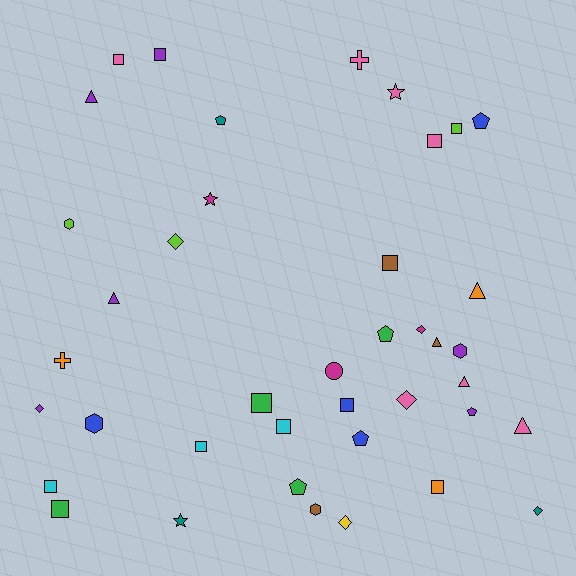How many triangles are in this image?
There are 6 triangles.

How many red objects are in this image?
There are no red objects.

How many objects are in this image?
There are 40 objects.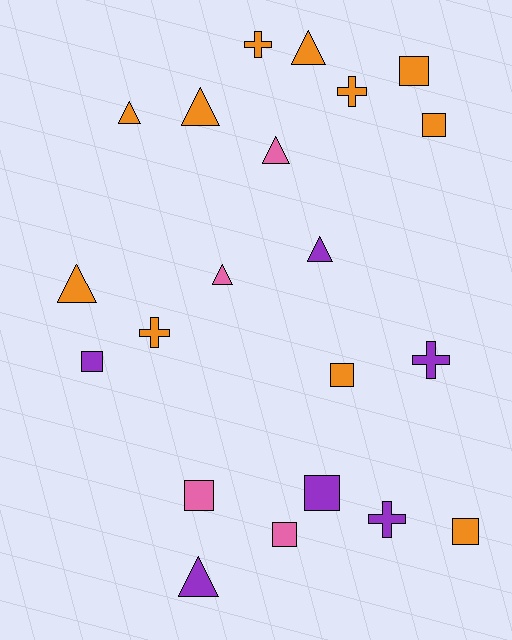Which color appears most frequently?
Orange, with 11 objects.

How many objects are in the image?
There are 21 objects.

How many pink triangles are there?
There are 2 pink triangles.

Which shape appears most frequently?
Square, with 8 objects.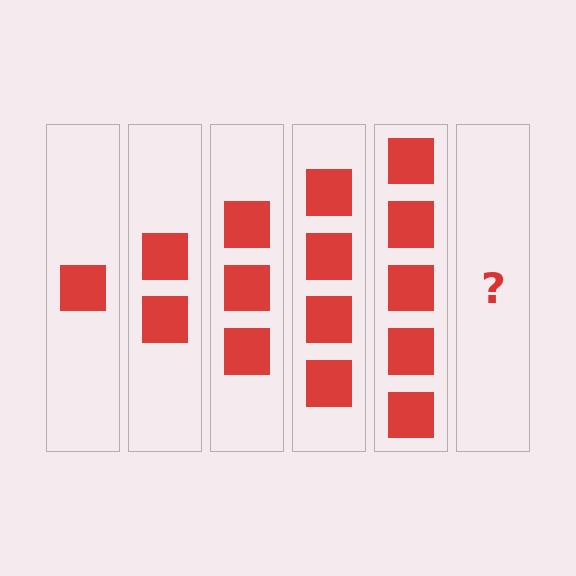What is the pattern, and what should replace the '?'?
The pattern is that each step adds one more square. The '?' should be 6 squares.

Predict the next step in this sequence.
The next step is 6 squares.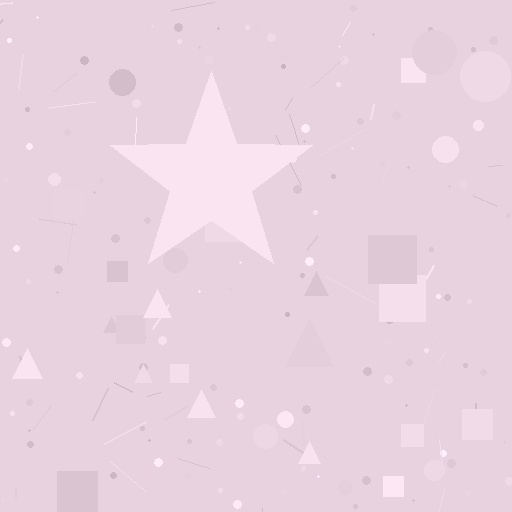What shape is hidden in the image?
A star is hidden in the image.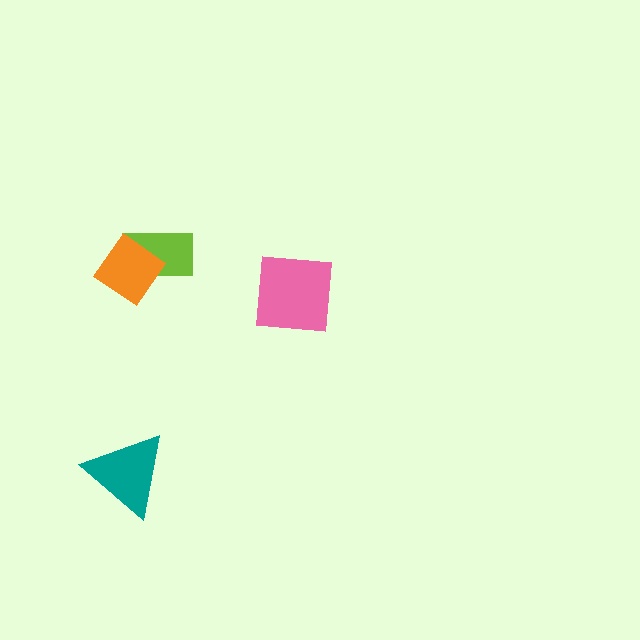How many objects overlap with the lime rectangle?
1 object overlaps with the lime rectangle.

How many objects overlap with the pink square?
0 objects overlap with the pink square.